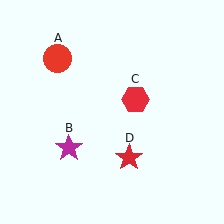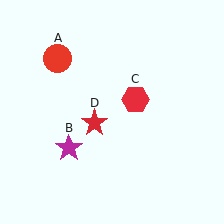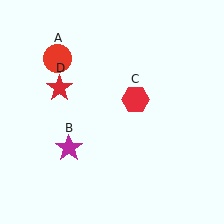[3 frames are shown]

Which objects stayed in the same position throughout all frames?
Red circle (object A) and magenta star (object B) and red hexagon (object C) remained stationary.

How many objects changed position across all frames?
1 object changed position: red star (object D).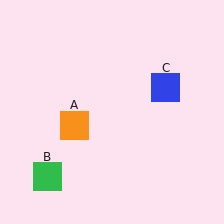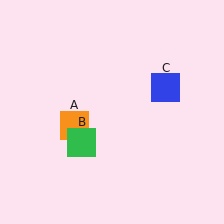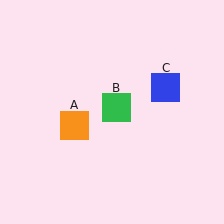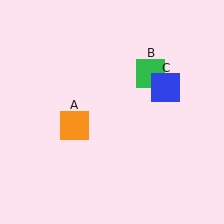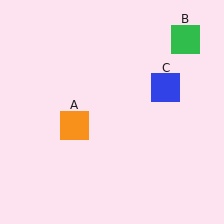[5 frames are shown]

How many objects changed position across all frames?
1 object changed position: green square (object B).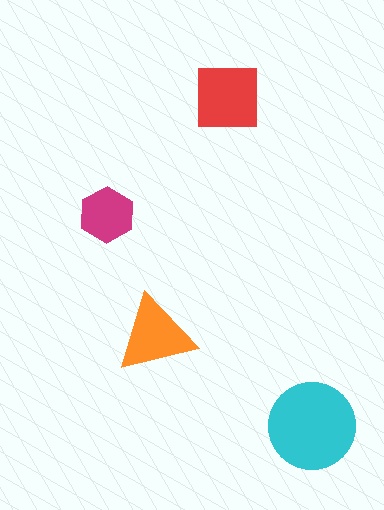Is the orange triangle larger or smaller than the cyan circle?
Smaller.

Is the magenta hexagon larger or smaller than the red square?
Smaller.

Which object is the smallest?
The magenta hexagon.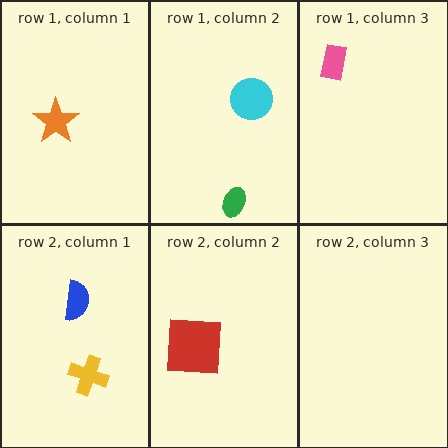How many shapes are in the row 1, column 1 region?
1.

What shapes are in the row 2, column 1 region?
The blue semicircle, the yellow cross.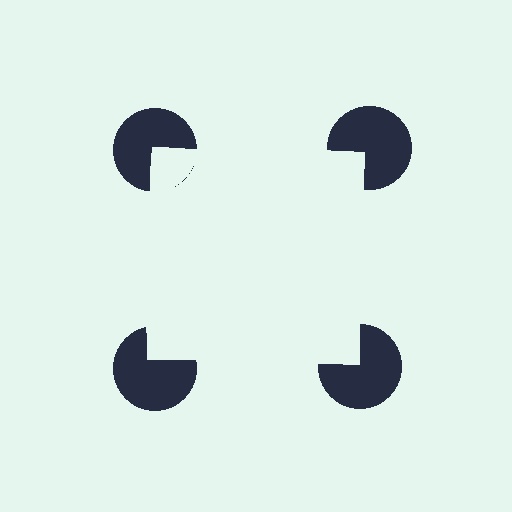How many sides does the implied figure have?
4 sides.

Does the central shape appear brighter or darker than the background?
It typically appears slightly brighter than the background, even though no actual brightness change is drawn.